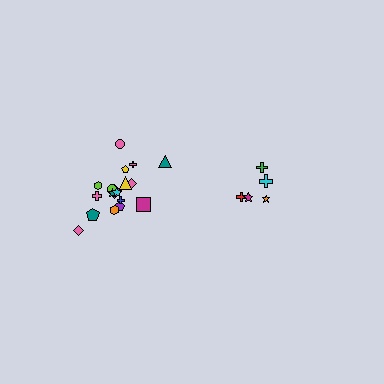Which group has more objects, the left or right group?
The left group.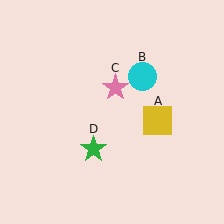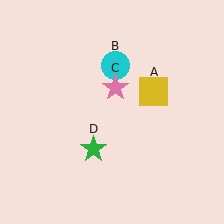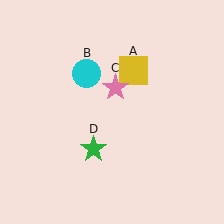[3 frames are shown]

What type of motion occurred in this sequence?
The yellow square (object A), cyan circle (object B) rotated counterclockwise around the center of the scene.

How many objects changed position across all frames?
2 objects changed position: yellow square (object A), cyan circle (object B).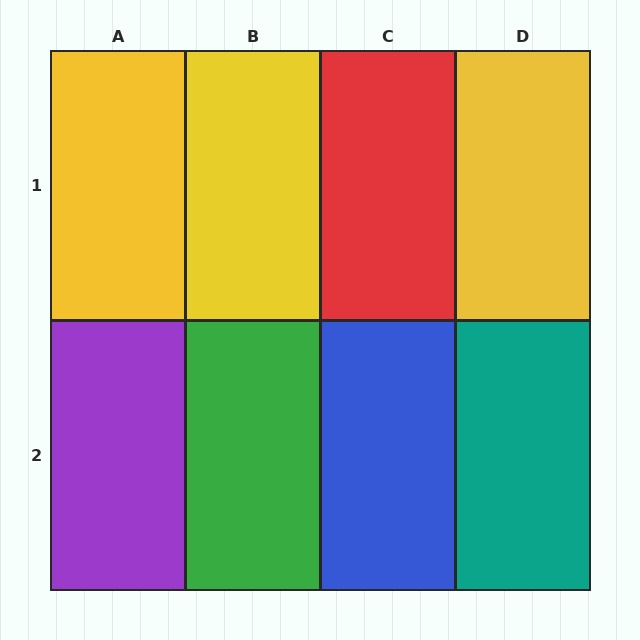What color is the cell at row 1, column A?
Yellow.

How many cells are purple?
1 cell is purple.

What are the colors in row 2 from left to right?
Purple, green, blue, teal.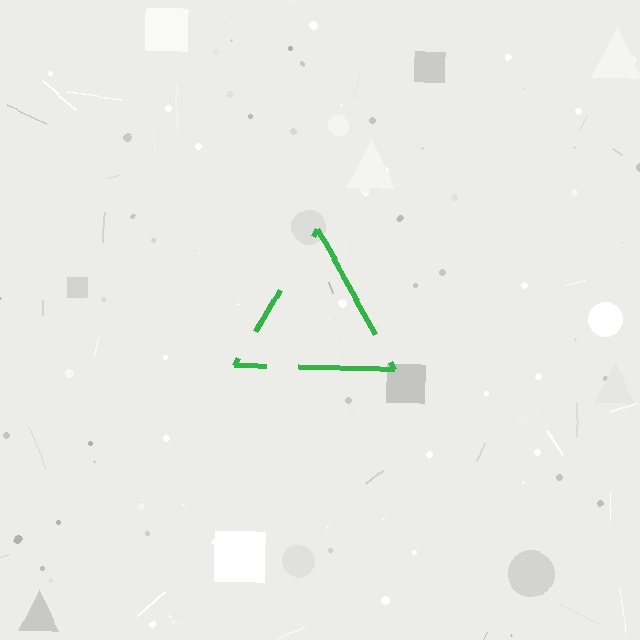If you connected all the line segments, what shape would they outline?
They would outline a triangle.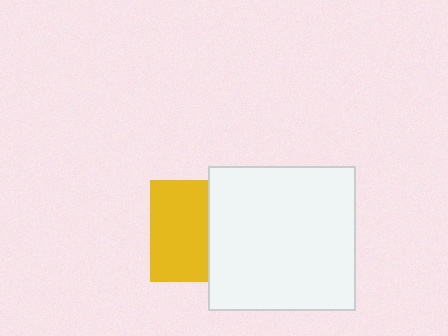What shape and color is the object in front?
The object in front is a white rectangle.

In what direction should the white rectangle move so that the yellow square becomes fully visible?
The white rectangle should move right. That is the shortest direction to clear the overlap and leave the yellow square fully visible.